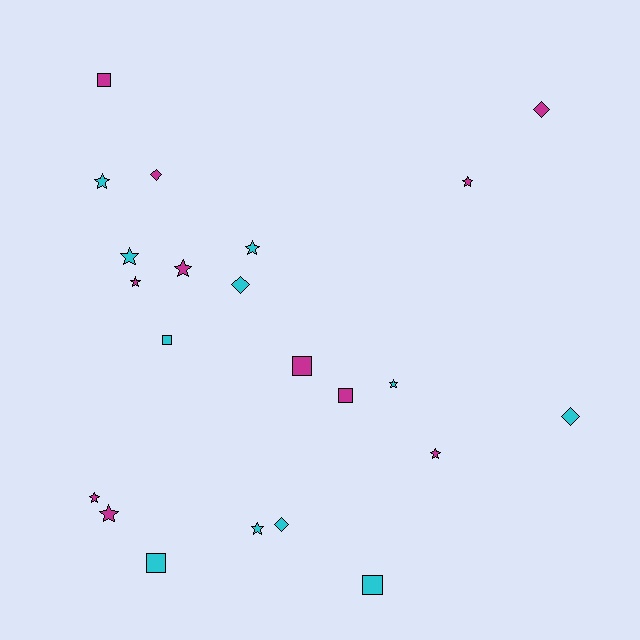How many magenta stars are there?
There are 6 magenta stars.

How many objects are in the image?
There are 22 objects.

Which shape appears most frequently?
Star, with 11 objects.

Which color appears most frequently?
Magenta, with 11 objects.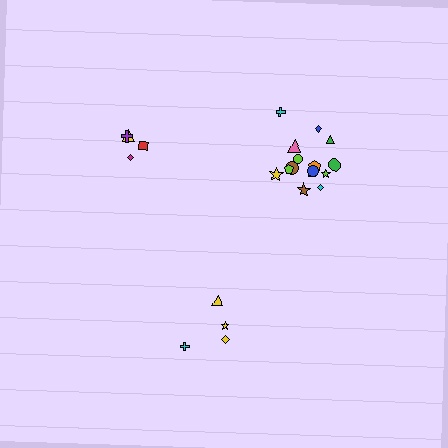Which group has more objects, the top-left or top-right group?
The top-right group.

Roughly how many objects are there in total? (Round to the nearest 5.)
Roughly 25 objects in total.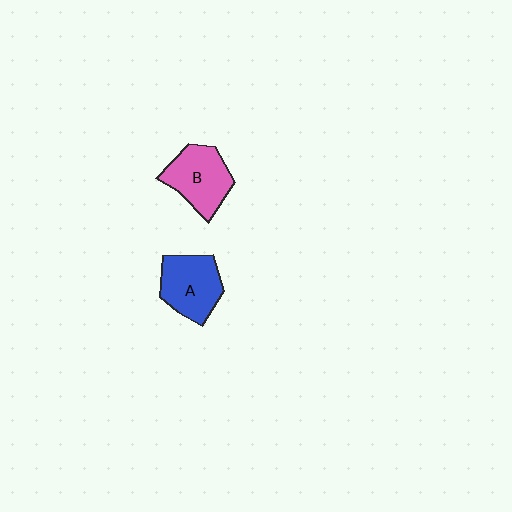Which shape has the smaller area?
Shape A (blue).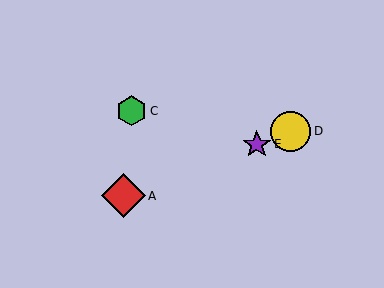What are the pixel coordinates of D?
Object D is at (291, 131).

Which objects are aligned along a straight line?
Objects A, B, D, E are aligned along a straight line.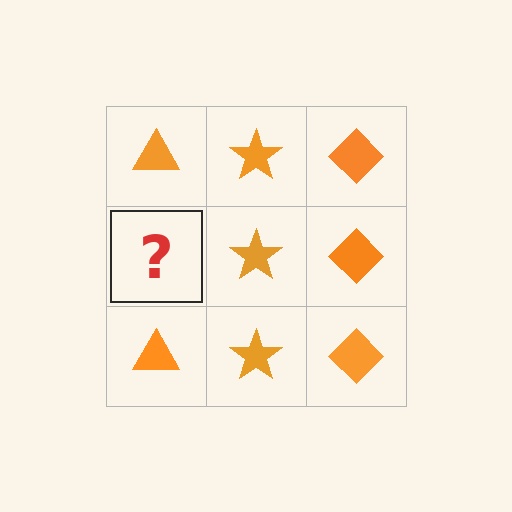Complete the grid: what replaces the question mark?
The question mark should be replaced with an orange triangle.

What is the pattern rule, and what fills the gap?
The rule is that each column has a consistent shape. The gap should be filled with an orange triangle.